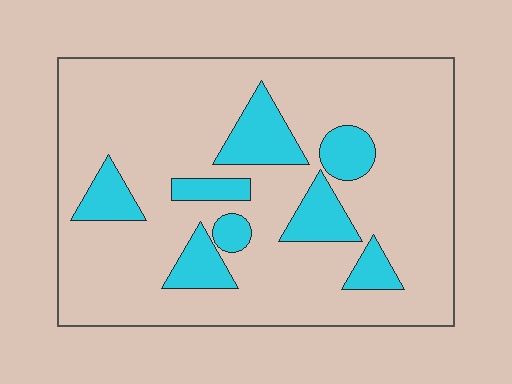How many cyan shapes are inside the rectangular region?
8.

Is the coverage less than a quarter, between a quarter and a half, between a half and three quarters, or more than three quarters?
Less than a quarter.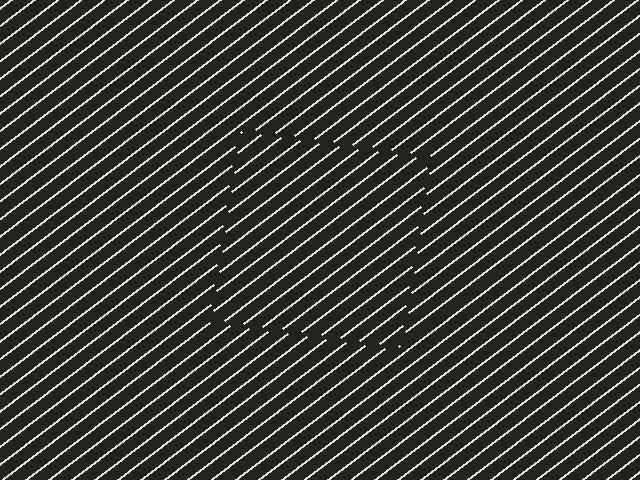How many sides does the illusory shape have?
4 sides — the line-ends trace a square.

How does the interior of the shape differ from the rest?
The interior of the shape contains the same grating, shifted by half a period — the contour is defined by the phase discontinuity where line-ends from the inner and outer gratings abut.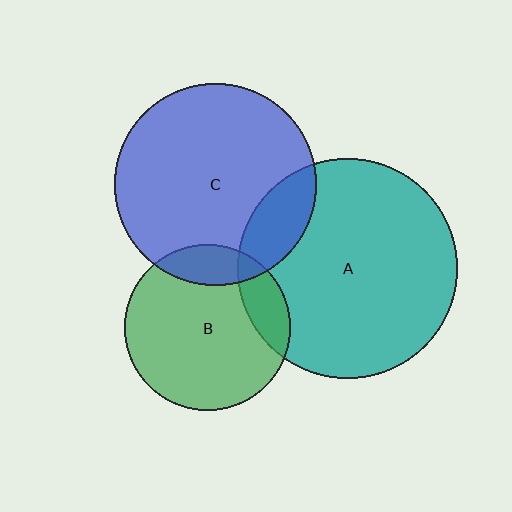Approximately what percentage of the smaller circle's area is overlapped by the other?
Approximately 15%.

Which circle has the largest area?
Circle A (teal).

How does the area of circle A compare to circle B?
Approximately 1.7 times.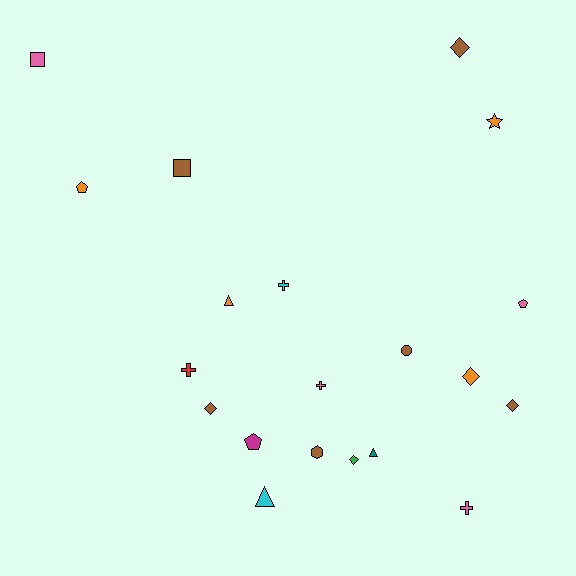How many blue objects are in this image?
There are no blue objects.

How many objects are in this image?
There are 20 objects.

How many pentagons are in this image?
There are 3 pentagons.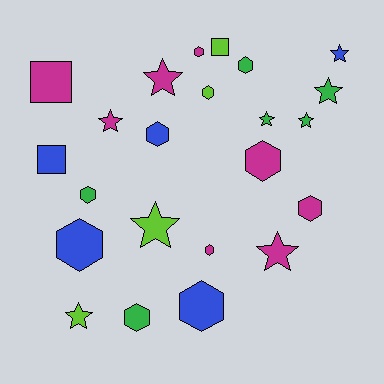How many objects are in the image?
There are 23 objects.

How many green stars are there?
There are 3 green stars.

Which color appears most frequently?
Magenta, with 8 objects.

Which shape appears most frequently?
Hexagon, with 11 objects.